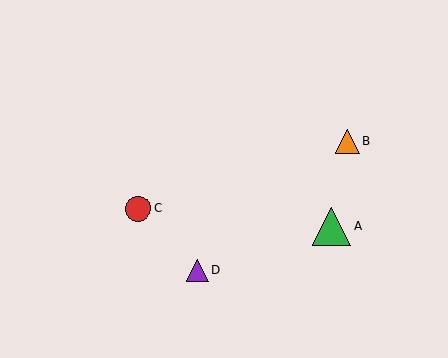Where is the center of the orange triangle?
The center of the orange triangle is at (347, 142).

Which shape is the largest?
The green triangle (labeled A) is the largest.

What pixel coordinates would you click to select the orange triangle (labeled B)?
Click at (347, 142) to select the orange triangle B.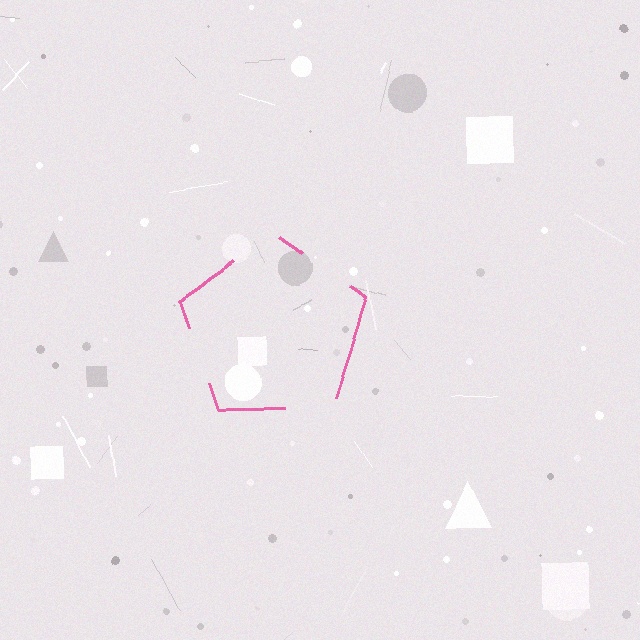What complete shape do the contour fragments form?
The contour fragments form a pentagon.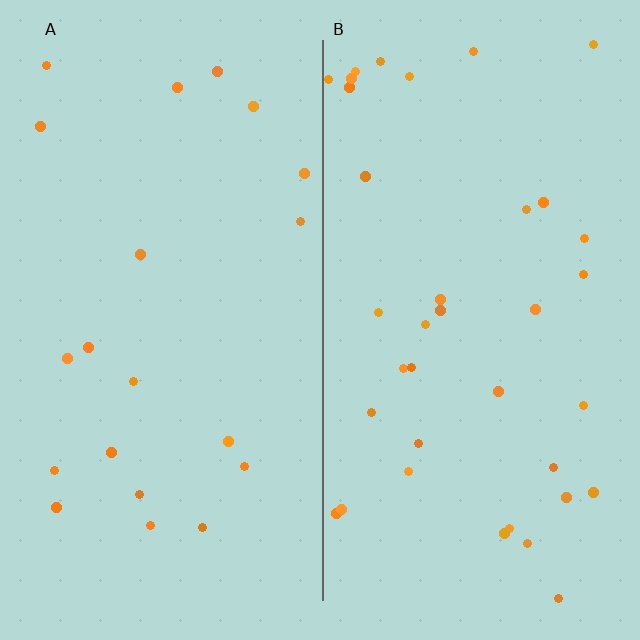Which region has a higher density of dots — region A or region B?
B (the right).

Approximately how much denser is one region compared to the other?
Approximately 1.8× — region B over region A.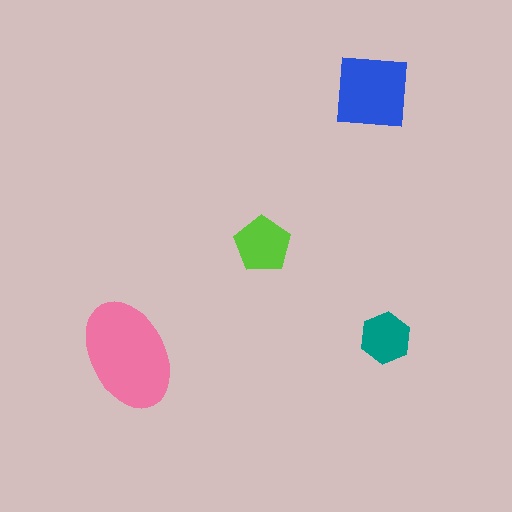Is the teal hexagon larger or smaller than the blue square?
Smaller.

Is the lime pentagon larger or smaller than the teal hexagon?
Larger.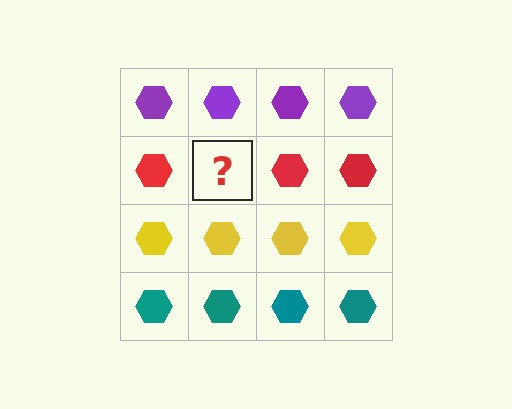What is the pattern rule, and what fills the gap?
The rule is that each row has a consistent color. The gap should be filled with a red hexagon.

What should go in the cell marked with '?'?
The missing cell should contain a red hexagon.